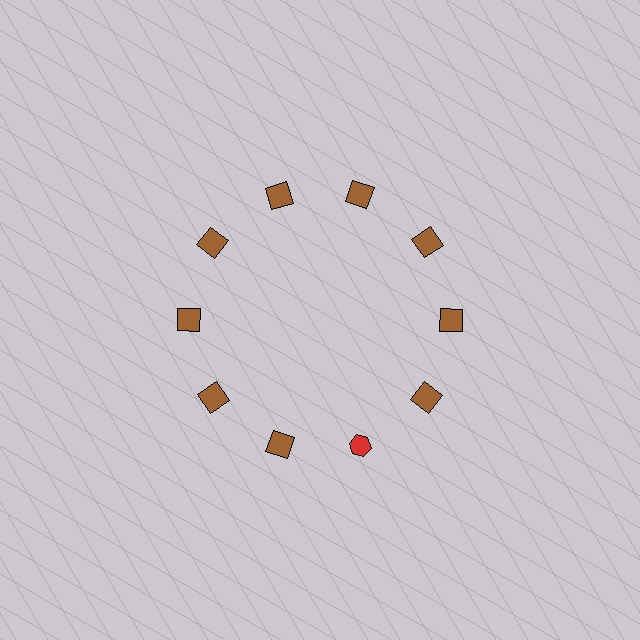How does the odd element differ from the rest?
It differs in both color (red instead of brown) and shape (hexagon instead of square).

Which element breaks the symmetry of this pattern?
The red hexagon at roughly the 5 o'clock position breaks the symmetry. All other shapes are brown squares.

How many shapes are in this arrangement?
There are 10 shapes arranged in a ring pattern.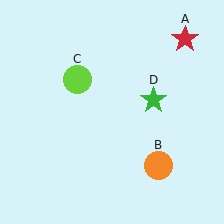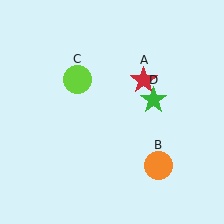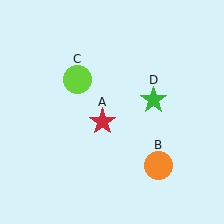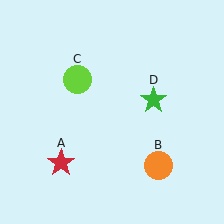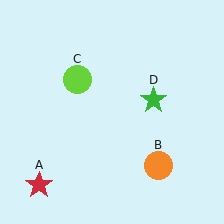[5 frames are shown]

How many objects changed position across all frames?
1 object changed position: red star (object A).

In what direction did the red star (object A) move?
The red star (object A) moved down and to the left.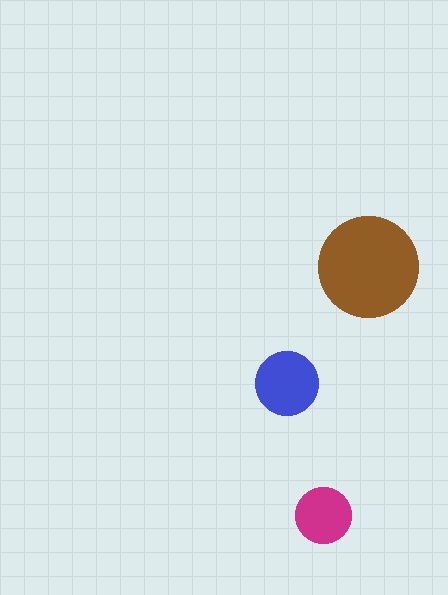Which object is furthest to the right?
The brown circle is rightmost.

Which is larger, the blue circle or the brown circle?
The brown one.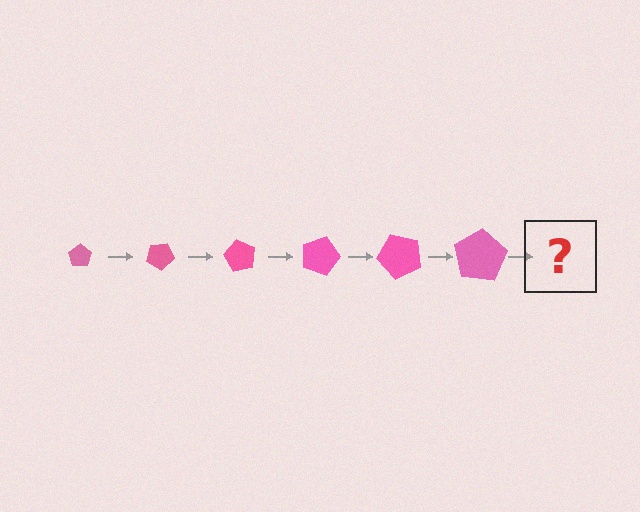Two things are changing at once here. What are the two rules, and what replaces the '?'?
The two rules are that the pentagon grows larger each step and it rotates 30 degrees each step. The '?' should be a pentagon, larger than the previous one and rotated 180 degrees from the start.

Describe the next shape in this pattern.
It should be a pentagon, larger than the previous one and rotated 180 degrees from the start.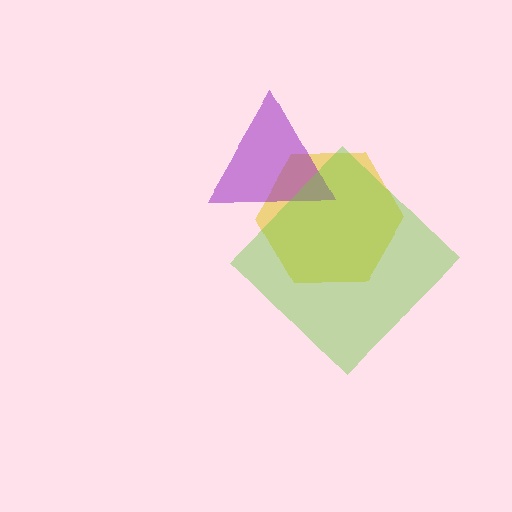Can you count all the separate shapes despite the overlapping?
Yes, there are 3 separate shapes.